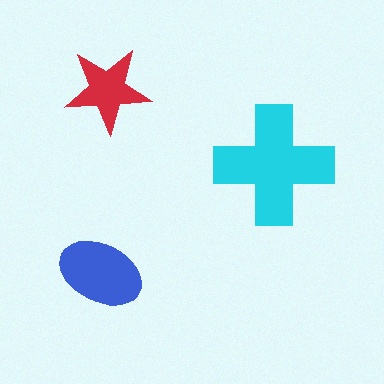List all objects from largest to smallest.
The cyan cross, the blue ellipse, the red star.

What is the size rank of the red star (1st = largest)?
3rd.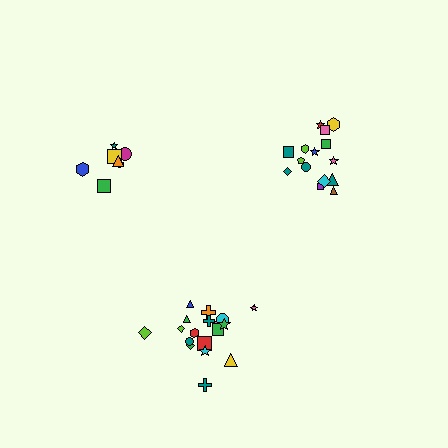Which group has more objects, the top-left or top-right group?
The top-right group.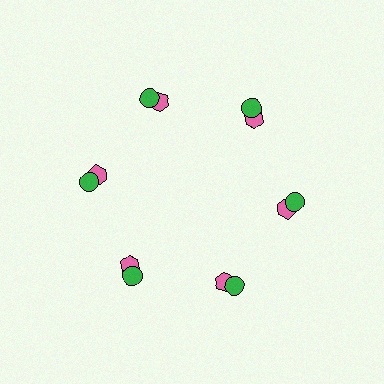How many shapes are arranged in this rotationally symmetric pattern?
There are 12 shapes, arranged in 6 groups of 2.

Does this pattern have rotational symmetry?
Yes, this pattern has 6-fold rotational symmetry. It looks the same after rotating 60 degrees around the center.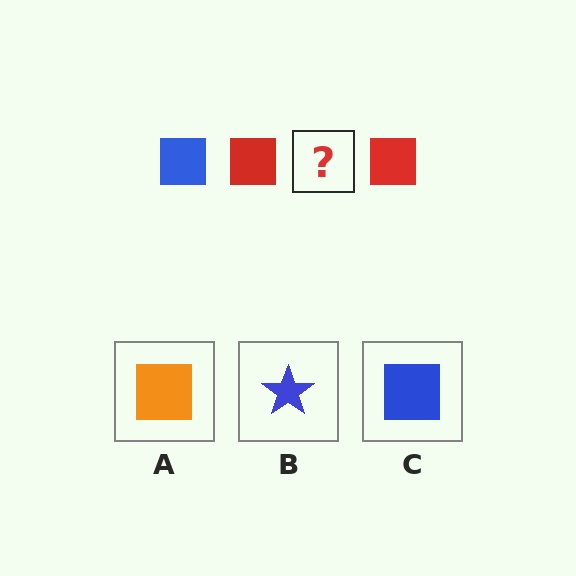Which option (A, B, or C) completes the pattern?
C.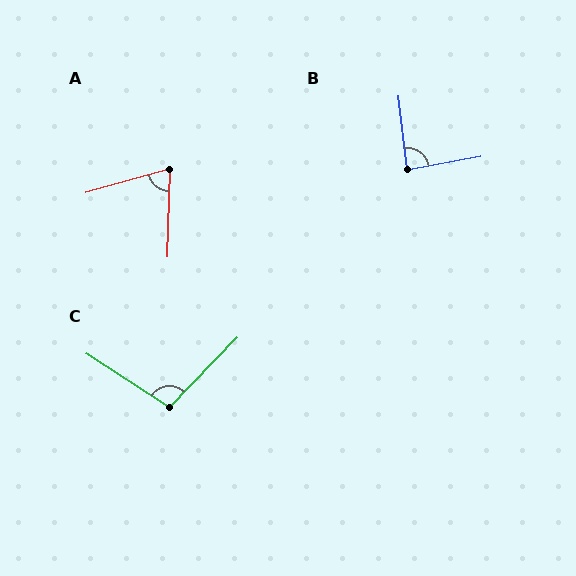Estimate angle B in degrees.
Approximately 86 degrees.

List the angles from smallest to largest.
A (73°), B (86°), C (101°).